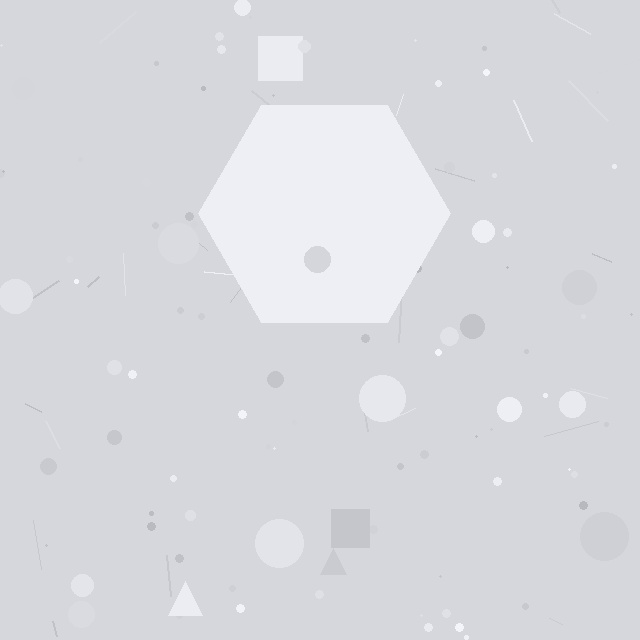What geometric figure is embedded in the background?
A hexagon is embedded in the background.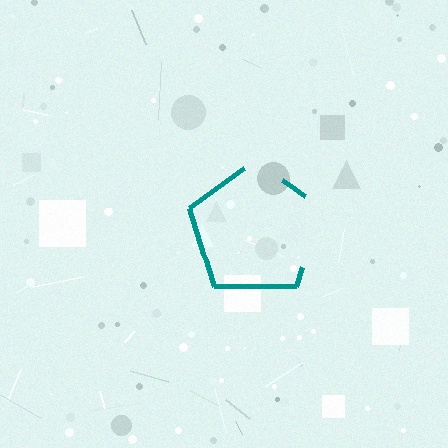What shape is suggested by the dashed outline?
The dashed outline suggests a pentagon.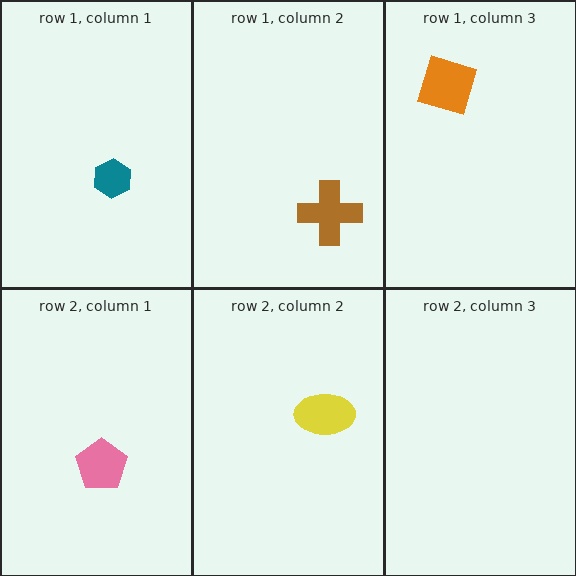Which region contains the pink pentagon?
The row 2, column 1 region.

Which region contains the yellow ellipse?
The row 2, column 2 region.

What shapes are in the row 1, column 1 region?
The teal hexagon.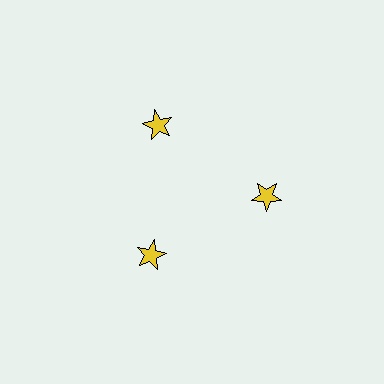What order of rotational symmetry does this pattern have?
This pattern has 3-fold rotational symmetry.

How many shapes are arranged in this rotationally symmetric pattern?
There are 3 shapes, arranged in 3 groups of 1.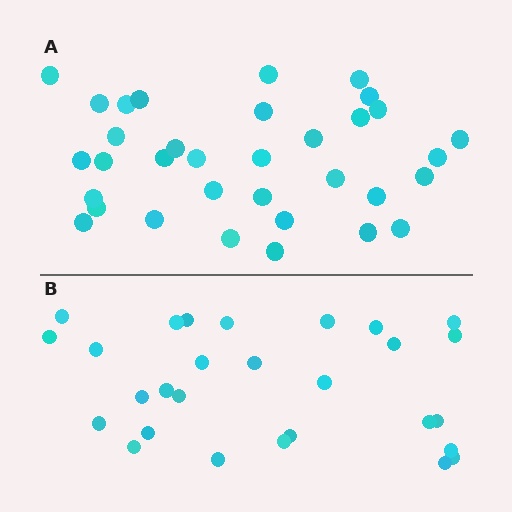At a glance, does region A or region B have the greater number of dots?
Region A (the top region) has more dots.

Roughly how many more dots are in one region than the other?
Region A has about 6 more dots than region B.